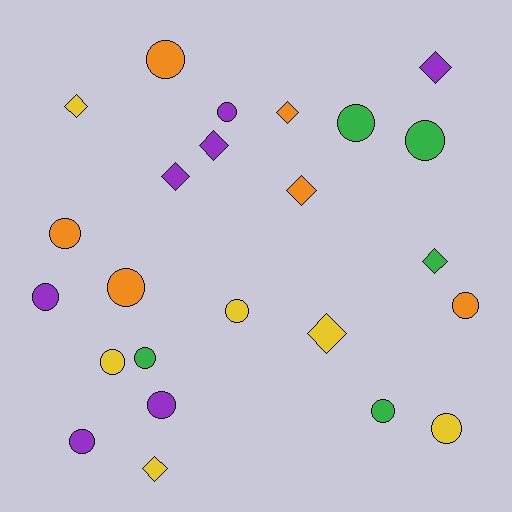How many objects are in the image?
There are 24 objects.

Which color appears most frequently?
Purple, with 7 objects.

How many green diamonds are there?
There is 1 green diamond.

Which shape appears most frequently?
Circle, with 15 objects.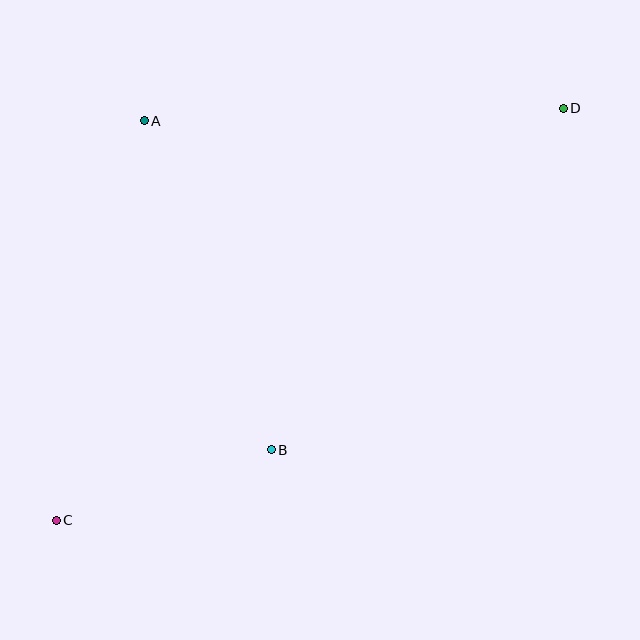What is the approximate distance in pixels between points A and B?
The distance between A and B is approximately 353 pixels.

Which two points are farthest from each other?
Points C and D are farthest from each other.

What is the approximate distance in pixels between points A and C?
The distance between A and C is approximately 409 pixels.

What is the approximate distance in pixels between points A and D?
The distance between A and D is approximately 419 pixels.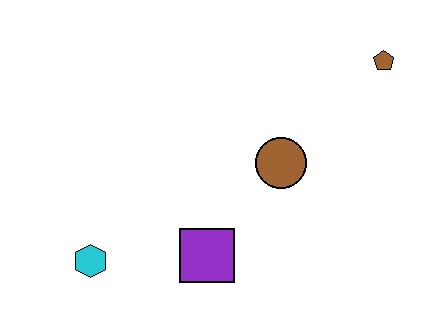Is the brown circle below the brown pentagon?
Yes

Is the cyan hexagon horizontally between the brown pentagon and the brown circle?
No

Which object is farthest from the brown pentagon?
The cyan hexagon is farthest from the brown pentagon.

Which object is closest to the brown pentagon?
The brown circle is closest to the brown pentagon.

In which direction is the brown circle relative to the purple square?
The brown circle is above the purple square.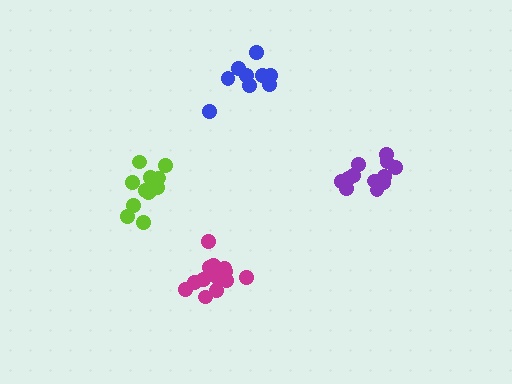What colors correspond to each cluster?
The clusters are colored: lime, magenta, blue, purple.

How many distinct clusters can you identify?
There are 4 distinct clusters.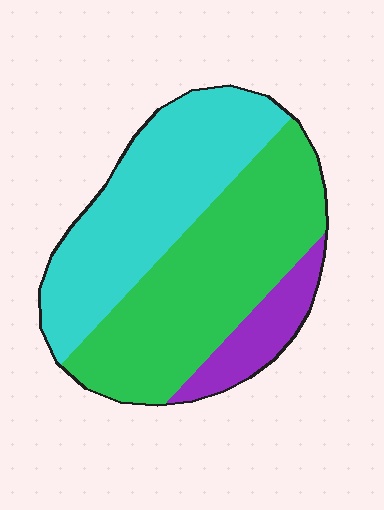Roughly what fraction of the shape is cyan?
Cyan takes up about two fifths (2/5) of the shape.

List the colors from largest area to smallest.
From largest to smallest: green, cyan, purple.